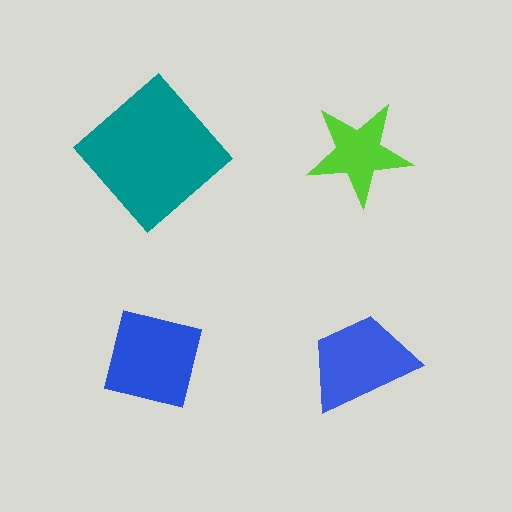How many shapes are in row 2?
2 shapes.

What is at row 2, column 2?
A blue trapezoid.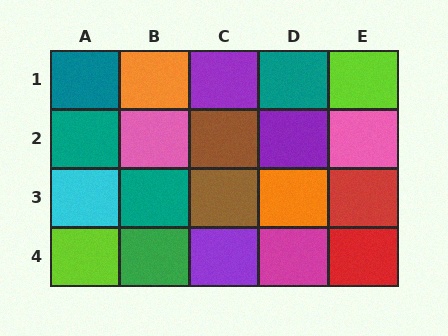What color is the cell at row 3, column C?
Brown.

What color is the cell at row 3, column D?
Orange.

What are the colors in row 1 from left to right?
Teal, orange, purple, teal, lime.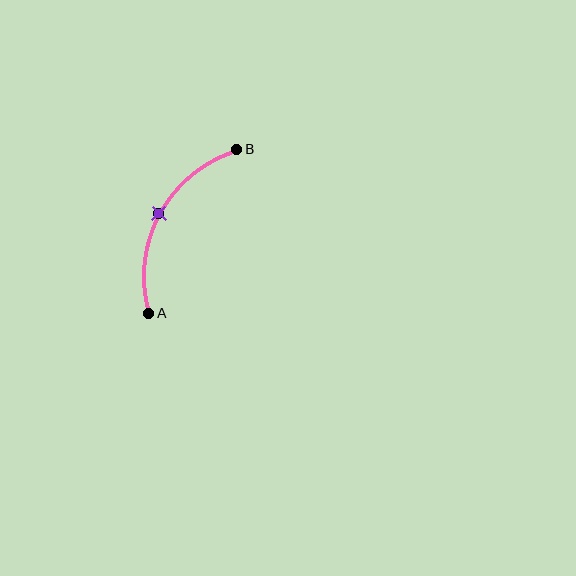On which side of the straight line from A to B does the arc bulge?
The arc bulges to the left of the straight line connecting A and B.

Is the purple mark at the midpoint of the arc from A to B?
Yes. The purple mark lies on the arc at equal arc-length from both A and B — it is the arc midpoint.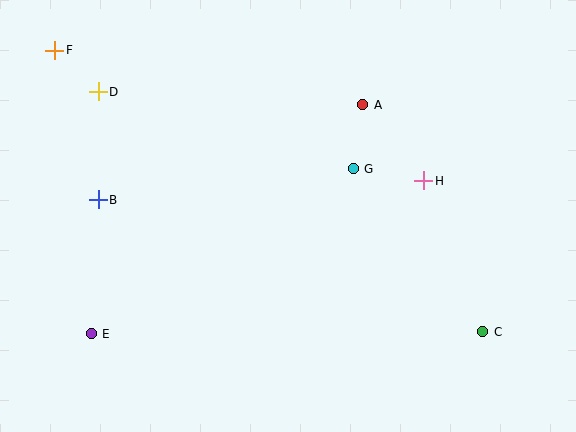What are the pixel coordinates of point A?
Point A is at (363, 105).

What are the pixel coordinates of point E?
Point E is at (91, 334).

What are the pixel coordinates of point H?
Point H is at (424, 181).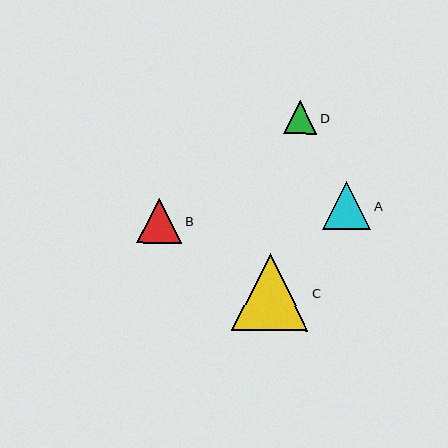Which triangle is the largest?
Triangle C is the largest with a size of approximately 76 pixels.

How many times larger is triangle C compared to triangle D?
Triangle C is approximately 2.3 times the size of triangle D.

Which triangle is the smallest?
Triangle D is the smallest with a size of approximately 33 pixels.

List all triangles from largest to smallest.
From largest to smallest: C, A, B, D.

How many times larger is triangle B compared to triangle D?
Triangle B is approximately 1.4 times the size of triangle D.